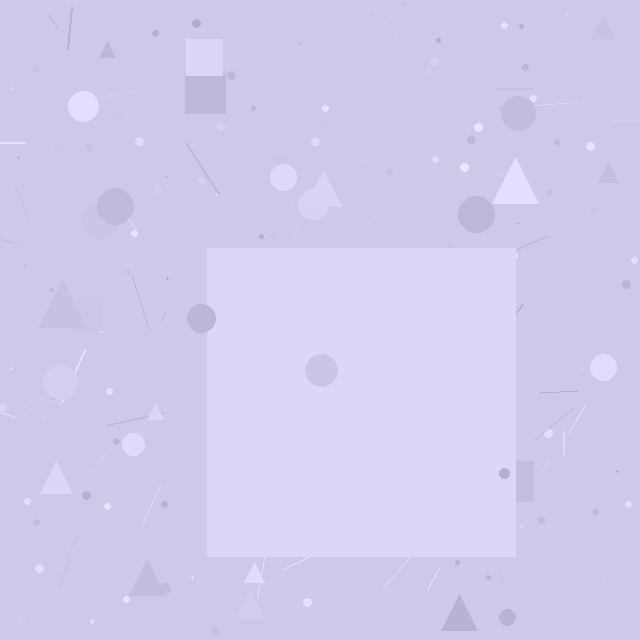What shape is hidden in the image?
A square is hidden in the image.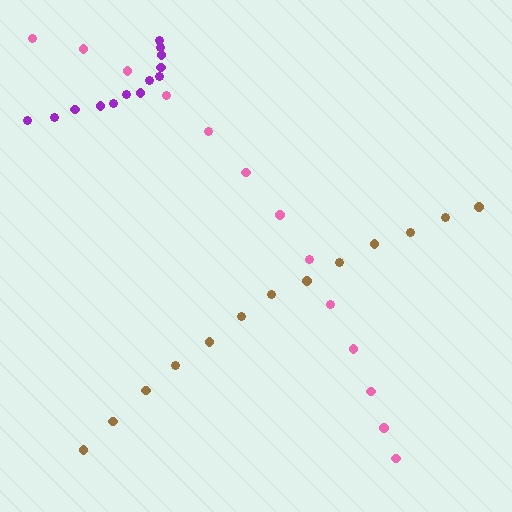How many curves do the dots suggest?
There are 3 distinct paths.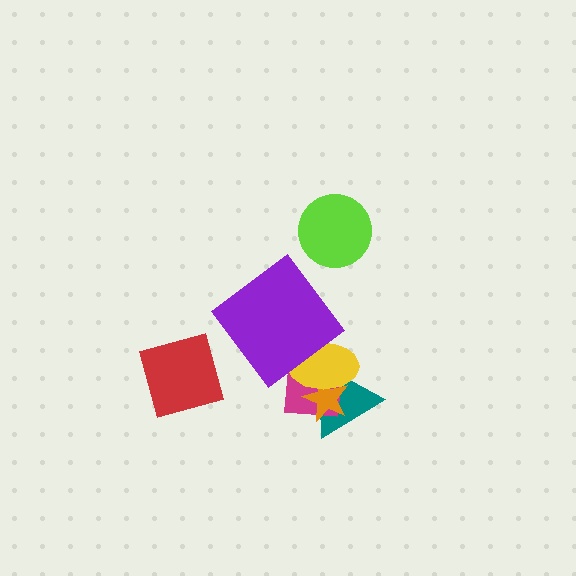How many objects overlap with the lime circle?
0 objects overlap with the lime circle.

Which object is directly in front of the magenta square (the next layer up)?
The orange star is directly in front of the magenta square.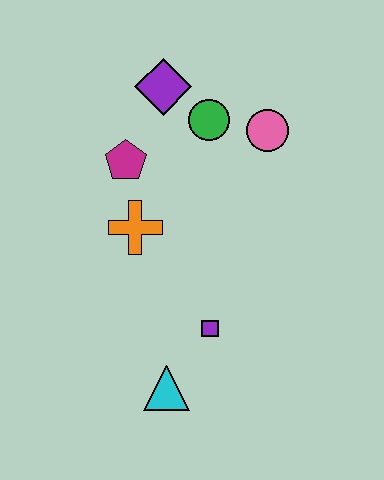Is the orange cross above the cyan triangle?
Yes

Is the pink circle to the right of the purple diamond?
Yes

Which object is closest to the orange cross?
The magenta pentagon is closest to the orange cross.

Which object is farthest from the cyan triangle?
The purple diamond is farthest from the cyan triangle.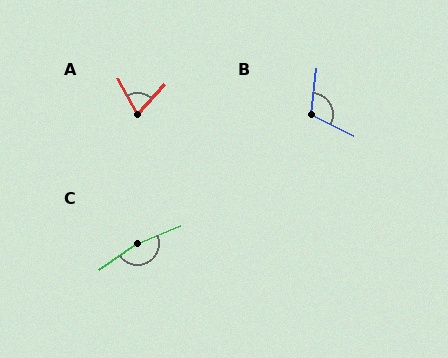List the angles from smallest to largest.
A (70°), B (109°), C (168°).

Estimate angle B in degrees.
Approximately 109 degrees.